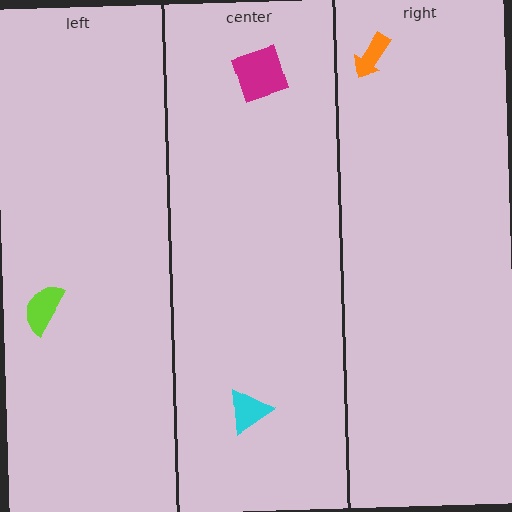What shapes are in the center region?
The cyan triangle, the magenta square.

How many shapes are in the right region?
1.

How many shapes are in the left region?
1.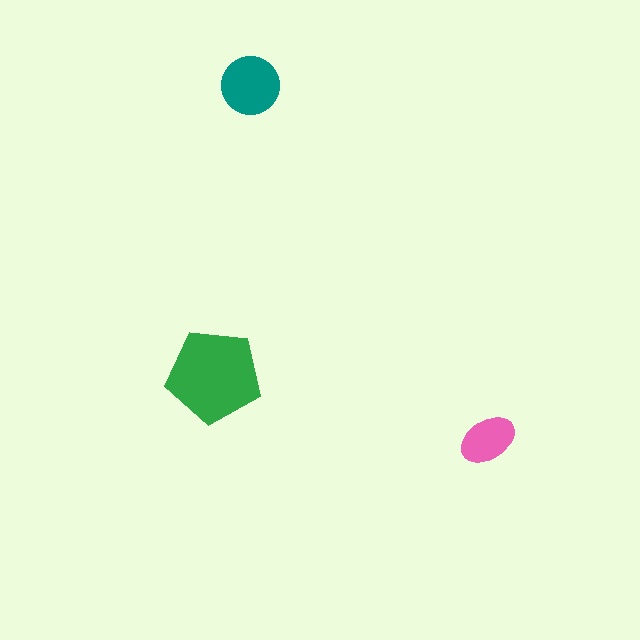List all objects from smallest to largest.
The pink ellipse, the teal circle, the green pentagon.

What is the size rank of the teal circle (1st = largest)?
2nd.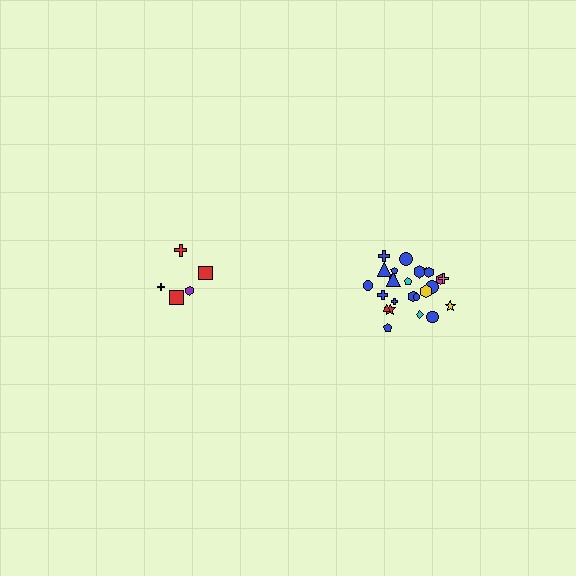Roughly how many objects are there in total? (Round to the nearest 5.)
Roughly 30 objects in total.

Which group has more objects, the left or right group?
The right group.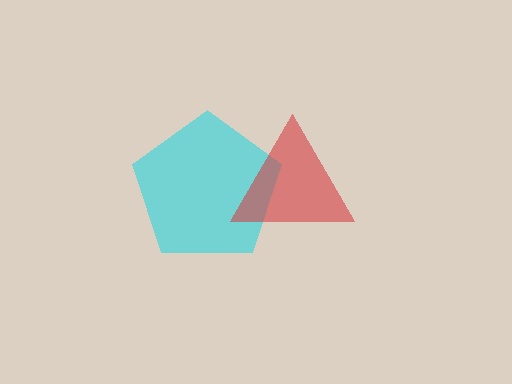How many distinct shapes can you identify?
There are 2 distinct shapes: a cyan pentagon, a red triangle.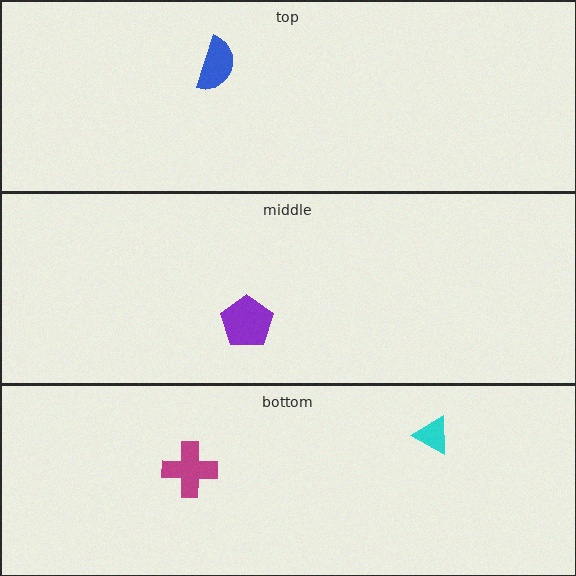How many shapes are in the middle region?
1.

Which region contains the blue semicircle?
The top region.